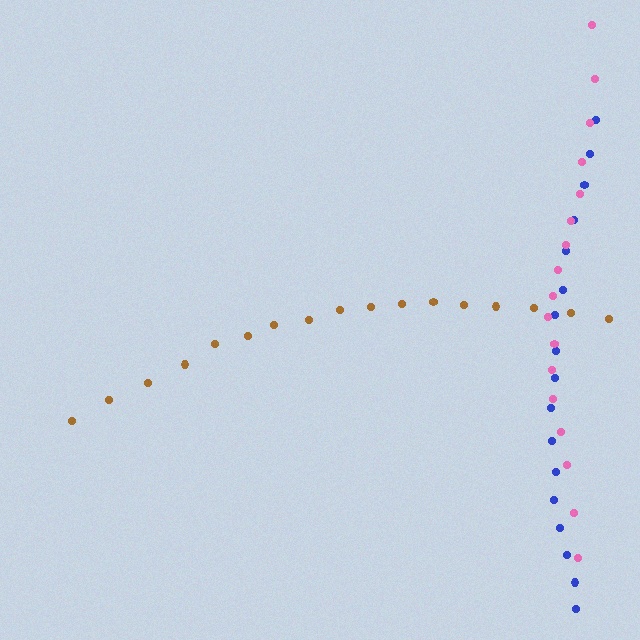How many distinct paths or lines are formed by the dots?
There are 3 distinct paths.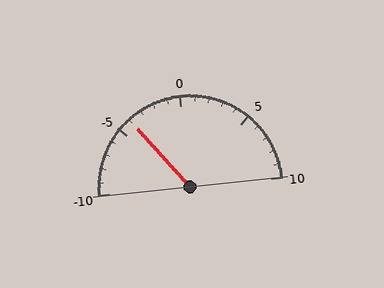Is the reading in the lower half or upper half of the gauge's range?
The reading is in the lower half of the range (-10 to 10).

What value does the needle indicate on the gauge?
The needle indicates approximately -4.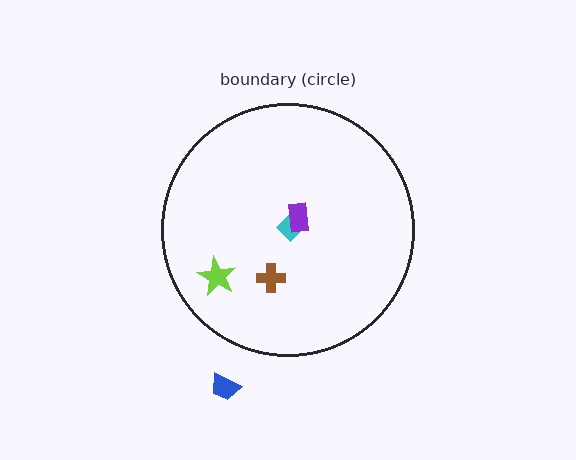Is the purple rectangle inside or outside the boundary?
Inside.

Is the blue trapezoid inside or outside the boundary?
Outside.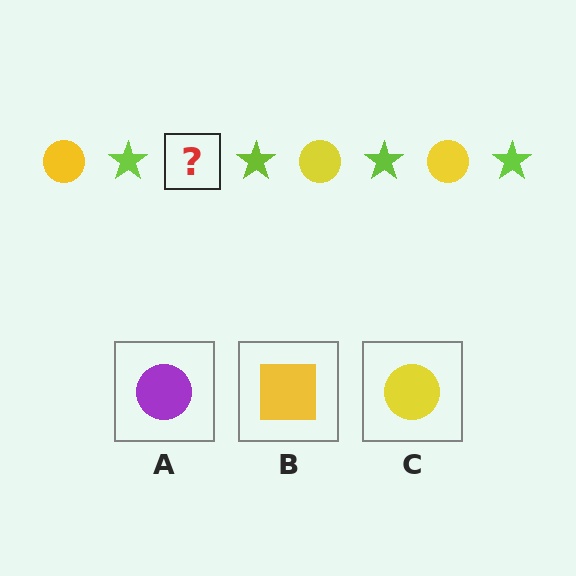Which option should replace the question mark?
Option C.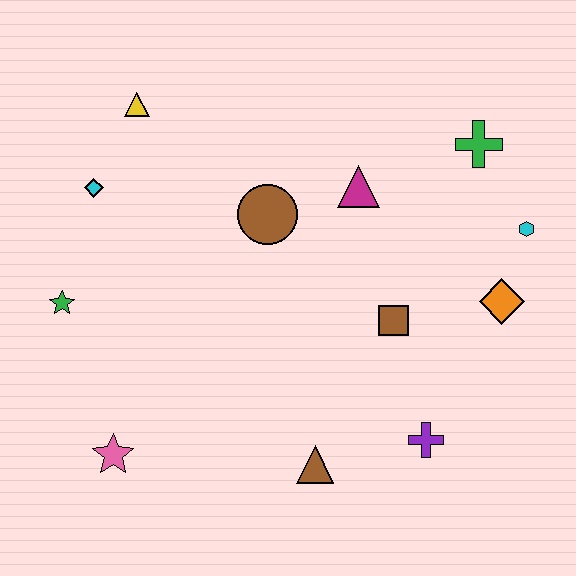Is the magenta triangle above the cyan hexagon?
Yes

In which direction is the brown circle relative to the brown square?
The brown circle is to the left of the brown square.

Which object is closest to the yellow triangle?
The cyan diamond is closest to the yellow triangle.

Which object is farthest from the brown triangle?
The yellow triangle is farthest from the brown triangle.